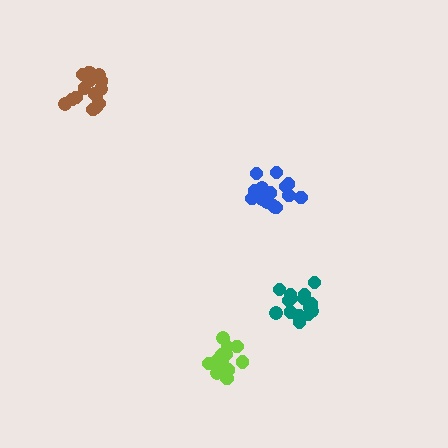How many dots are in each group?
Group 1: 15 dots, Group 2: 16 dots, Group 3: 14 dots, Group 4: 17 dots (62 total).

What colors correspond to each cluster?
The clusters are colored: teal, blue, lime, brown.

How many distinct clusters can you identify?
There are 4 distinct clusters.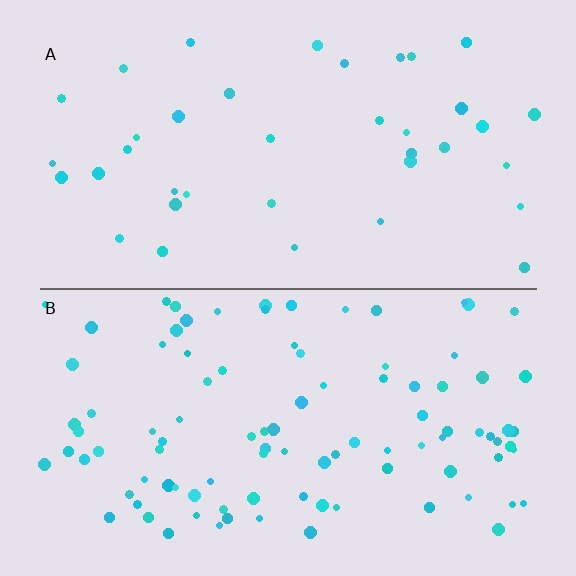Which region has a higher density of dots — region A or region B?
B (the bottom).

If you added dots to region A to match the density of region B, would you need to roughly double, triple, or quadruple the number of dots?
Approximately triple.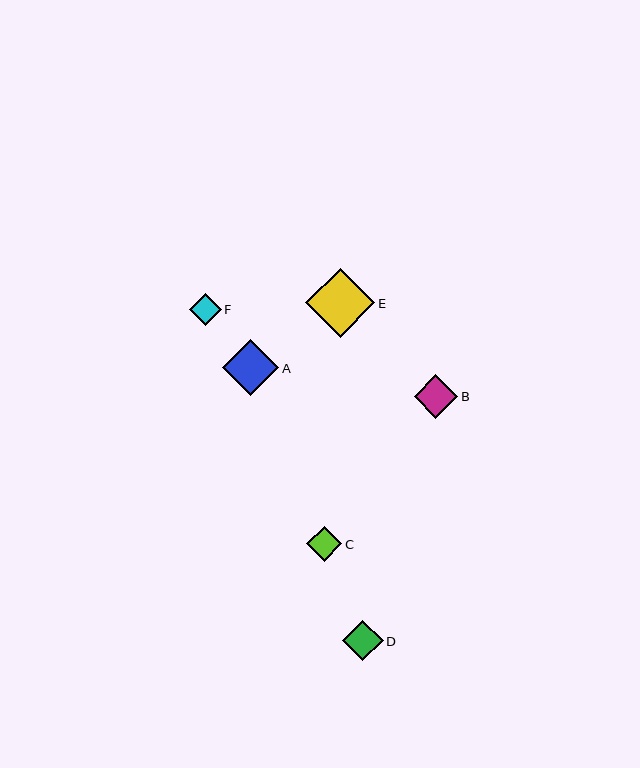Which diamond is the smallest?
Diamond F is the smallest with a size of approximately 32 pixels.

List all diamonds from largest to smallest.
From largest to smallest: E, A, B, D, C, F.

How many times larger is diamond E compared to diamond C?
Diamond E is approximately 2.0 times the size of diamond C.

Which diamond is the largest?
Diamond E is the largest with a size of approximately 69 pixels.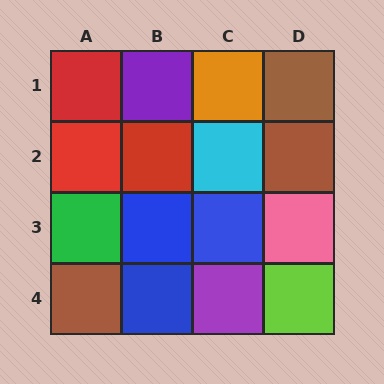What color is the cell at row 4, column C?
Purple.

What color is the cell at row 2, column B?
Red.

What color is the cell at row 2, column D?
Brown.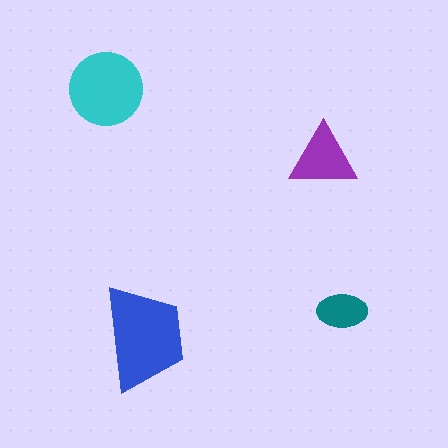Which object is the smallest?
The teal ellipse.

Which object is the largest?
The blue trapezoid.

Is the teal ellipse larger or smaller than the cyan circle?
Smaller.